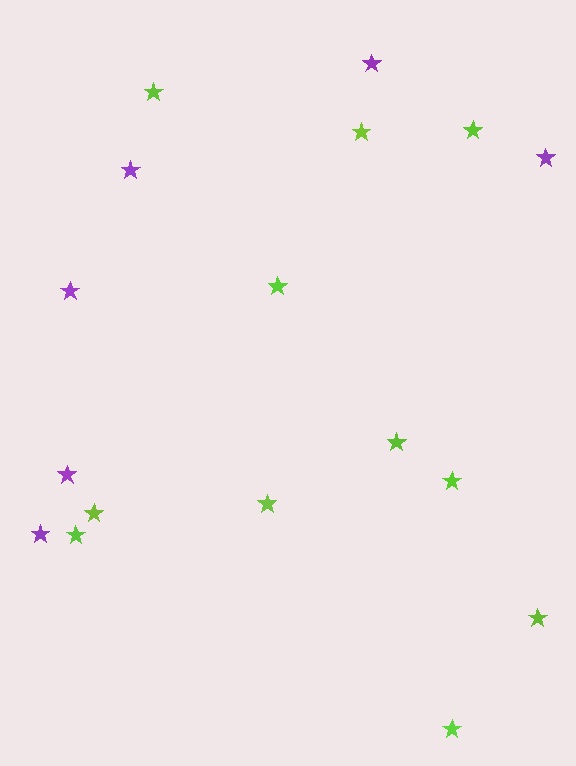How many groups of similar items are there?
There are 2 groups: one group of purple stars (6) and one group of lime stars (11).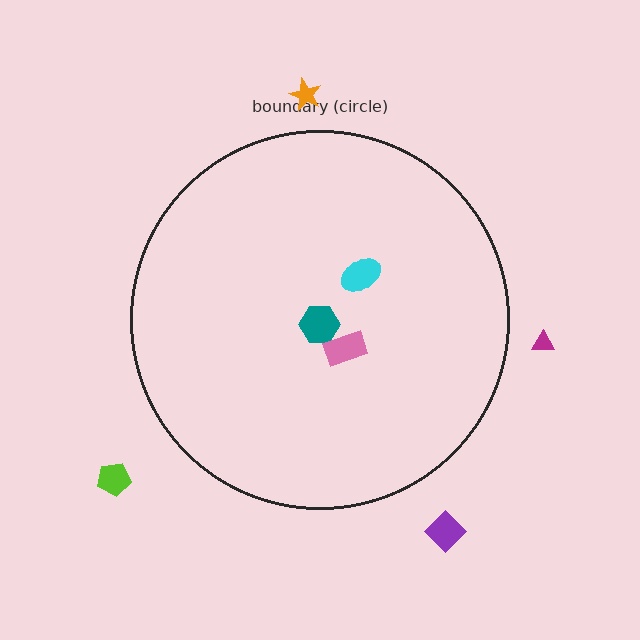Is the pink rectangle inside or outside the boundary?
Inside.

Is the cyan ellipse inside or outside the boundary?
Inside.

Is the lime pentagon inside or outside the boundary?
Outside.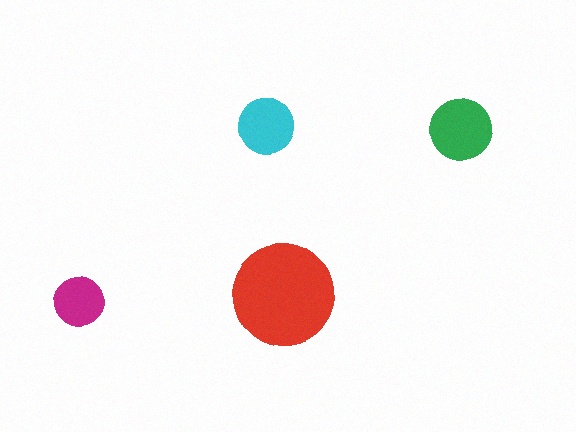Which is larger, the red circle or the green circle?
The red one.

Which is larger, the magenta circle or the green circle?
The green one.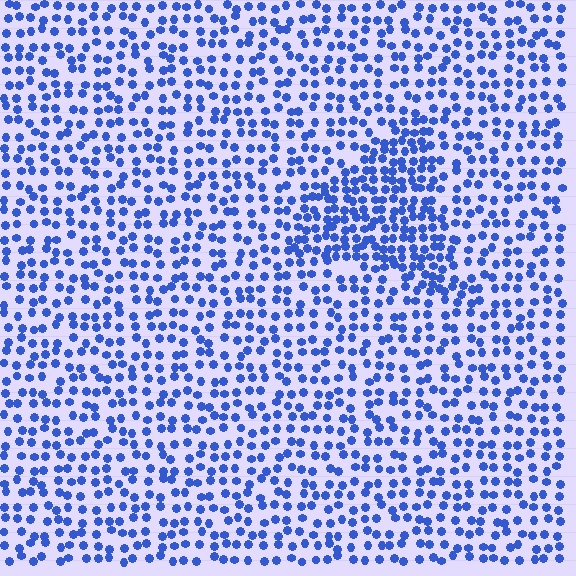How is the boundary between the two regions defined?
The boundary is defined by a change in element density (approximately 1.7x ratio). All elements are the same color, size, and shape.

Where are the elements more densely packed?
The elements are more densely packed inside the triangle boundary.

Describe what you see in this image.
The image contains small blue elements arranged at two different densities. A triangle-shaped region is visible where the elements are more densely packed than the surrounding area.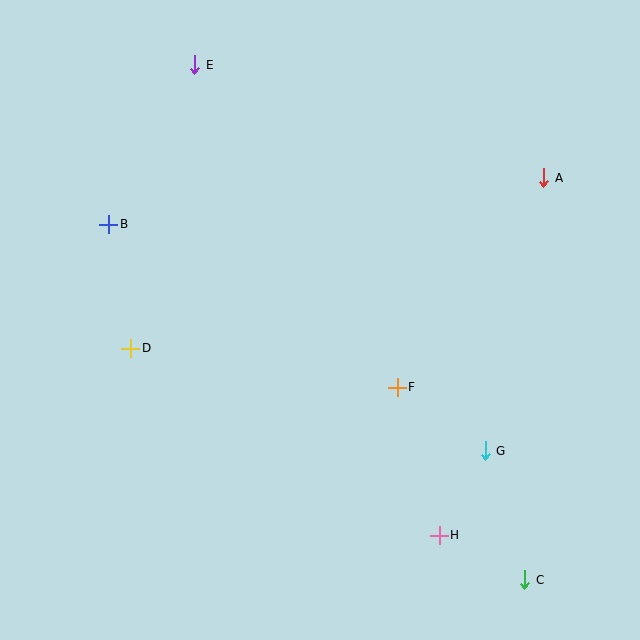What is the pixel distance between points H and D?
The distance between H and D is 361 pixels.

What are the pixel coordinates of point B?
Point B is at (109, 224).